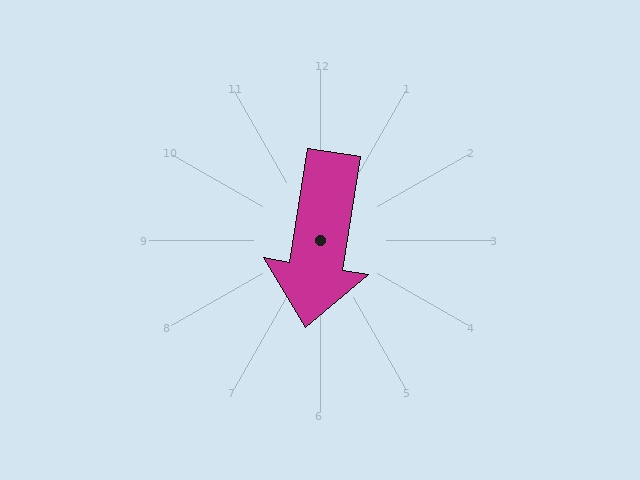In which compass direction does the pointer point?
South.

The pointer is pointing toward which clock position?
Roughly 6 o'clock.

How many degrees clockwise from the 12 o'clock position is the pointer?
Approximately 189 degrees.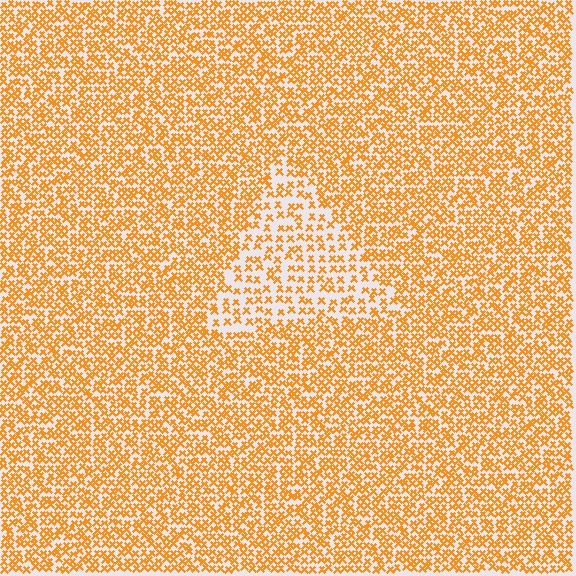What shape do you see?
I see a triangle.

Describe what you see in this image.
The image contains small orange elements arranged at two different densities. A triangle-shaped region is visible where the elements are less densely packed than the surrounding area.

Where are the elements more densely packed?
The elements are more densely packed outside the triangle boundary.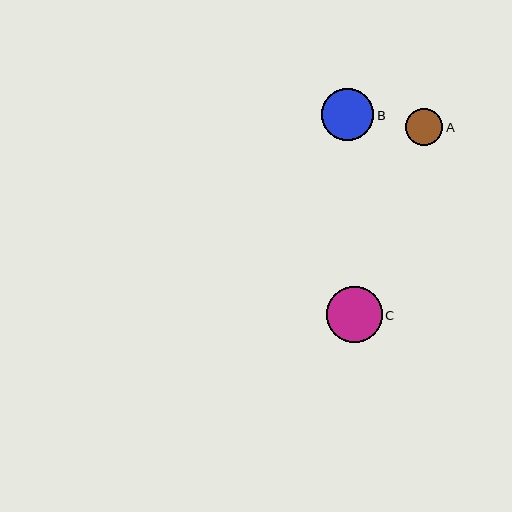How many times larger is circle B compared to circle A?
Circle B is approximately 1.4 times the size of circle A.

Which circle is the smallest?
Circle A is the smallest with a size of approximately 37 pixels.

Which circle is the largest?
Circle C is the largest with a size of approximately 56 pixels.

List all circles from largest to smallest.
From largest to smallest: C, B, A.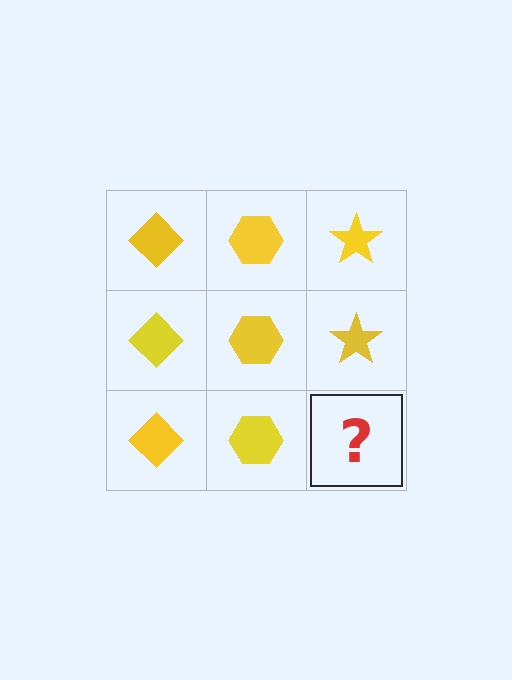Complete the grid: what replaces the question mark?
The question mark should be replaced with a yellow star.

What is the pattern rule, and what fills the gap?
The rule is that each column has a consistent shape. The gap should be filled with a yellow star.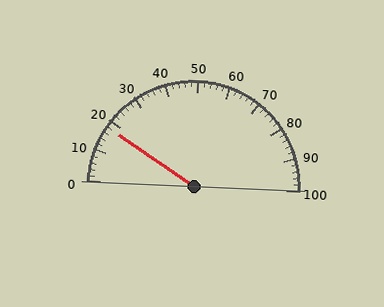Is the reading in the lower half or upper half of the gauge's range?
The reading is in the lower half of the range (0 to 100).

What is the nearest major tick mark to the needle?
The nearest major tick mark is 20.